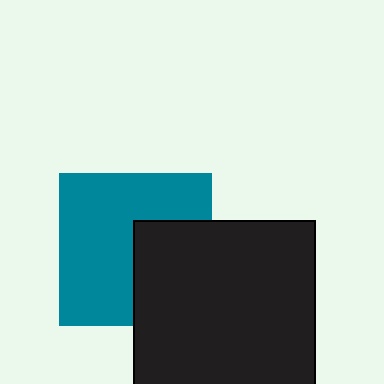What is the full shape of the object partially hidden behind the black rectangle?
The partially hidden object is a teal square.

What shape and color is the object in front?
The object in front is a black rectangle.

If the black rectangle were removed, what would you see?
You would see the complete teal square.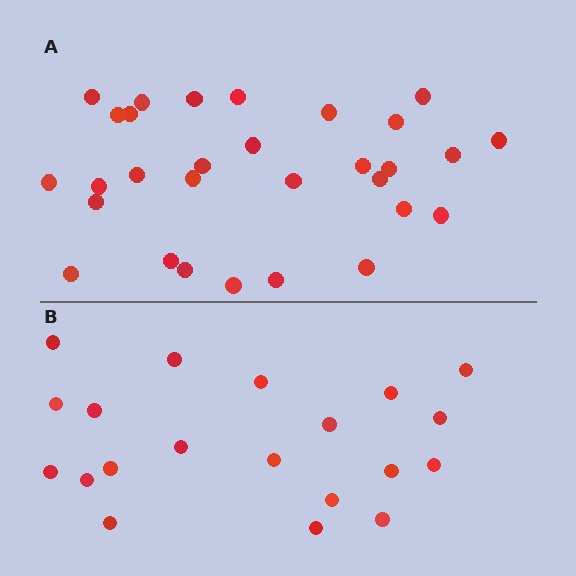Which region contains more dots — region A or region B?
Region A (the top region) has more dots.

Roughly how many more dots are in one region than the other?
Region A has roughly 10 or so more dots than region B.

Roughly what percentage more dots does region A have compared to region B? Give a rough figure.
About 50% more.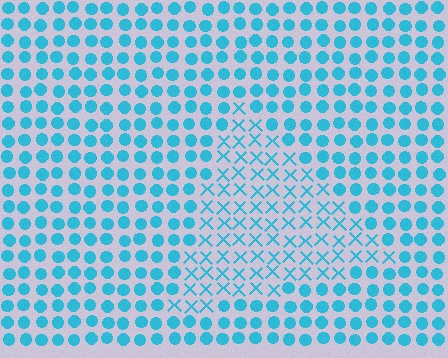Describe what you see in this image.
The image is filled with small cyan elements arranged in a uniform grid. A triangle-shaped region contains X marks, while the surrounding area contains circles. The boundary is defined purely by the change in element shape.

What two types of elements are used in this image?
The image uses X marks inside the triangle region and circles outside it.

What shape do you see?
I see a triangle.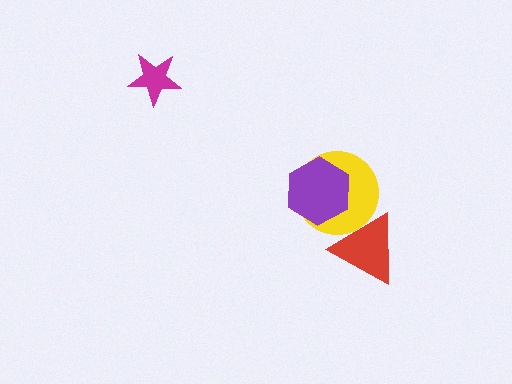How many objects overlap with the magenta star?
0 objects overlap with the magenta star.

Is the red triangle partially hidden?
Yes, it is partially covered by another shape.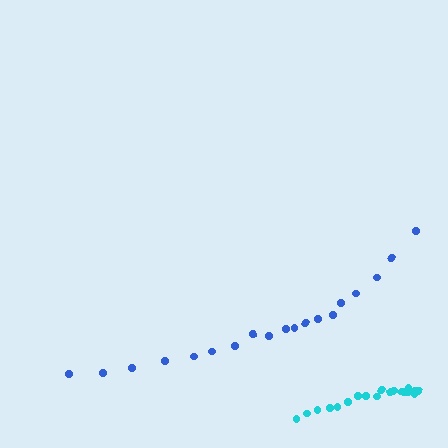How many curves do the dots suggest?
There are 2 distinct paths.